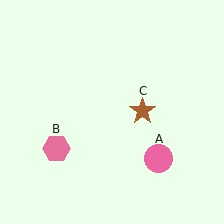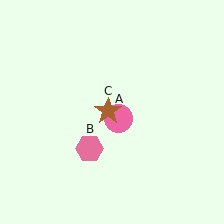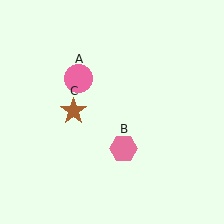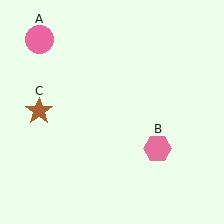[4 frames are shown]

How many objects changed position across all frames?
3 objects changed position: pink circle (object A), pink hexagon (object B), brown star (object C).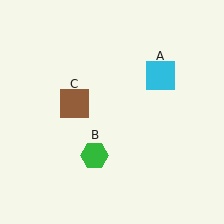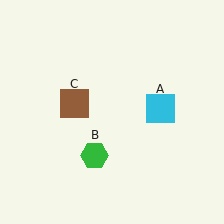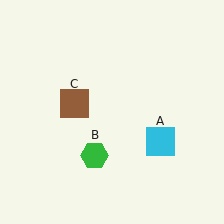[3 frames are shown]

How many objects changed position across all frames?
1 object changed position: cyan square (object A).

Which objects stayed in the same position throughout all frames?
Green hexagon (object B) and brown square (object C) remained stationary.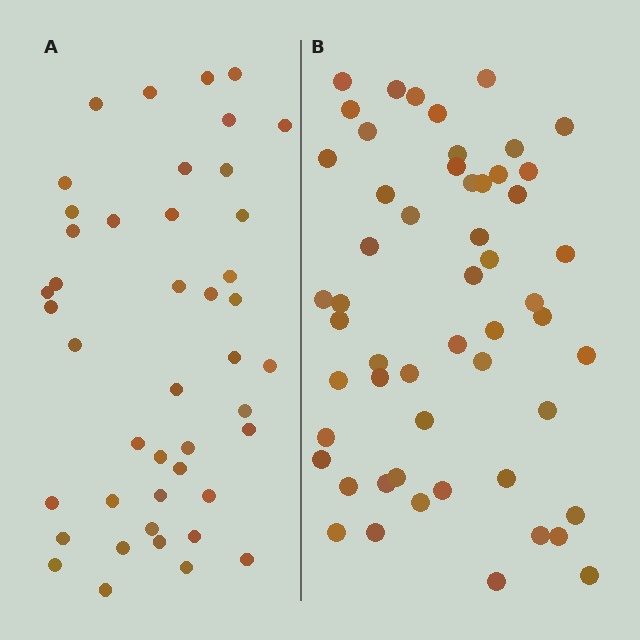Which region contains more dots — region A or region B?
Region B (the right region) has more dots.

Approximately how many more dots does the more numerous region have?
Region B has roughly 10 or so more dots than region A.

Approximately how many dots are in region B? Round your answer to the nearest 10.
About 50 dots. (The exact count is 54, which rounds to 50.)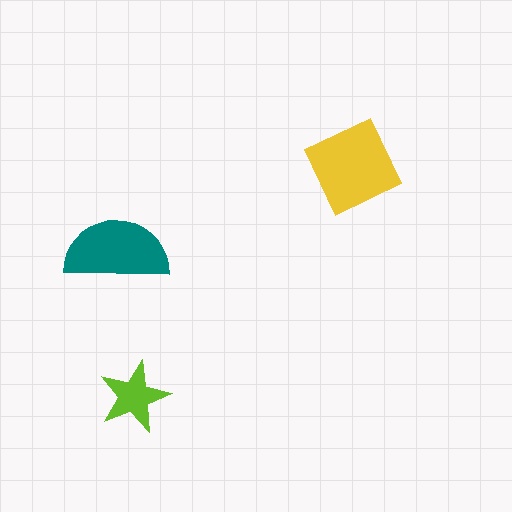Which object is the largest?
The yellow diamond.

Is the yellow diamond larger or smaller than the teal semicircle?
Larger.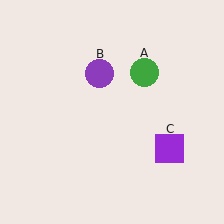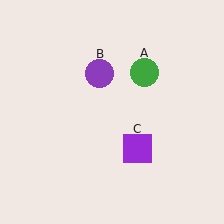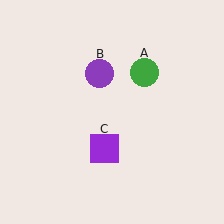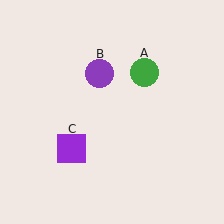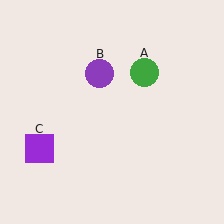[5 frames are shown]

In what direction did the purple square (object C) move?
The purple square (object C) moved left.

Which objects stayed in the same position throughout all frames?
Green circle (object A) and purple circle (object B) remained stationary.